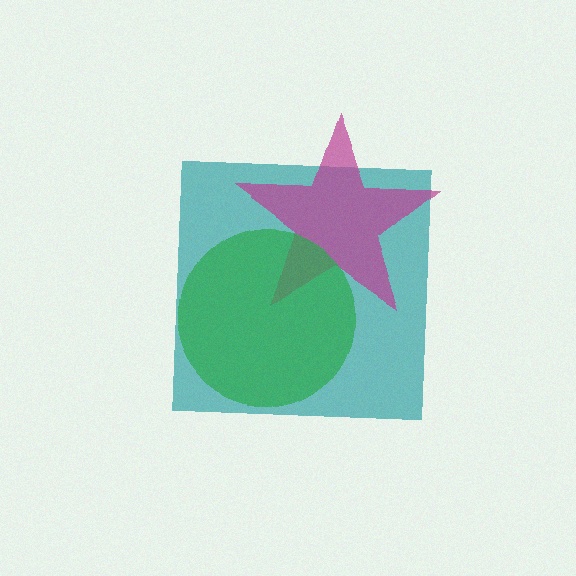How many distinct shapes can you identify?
There are 3 distinct shapes: a teal square, a magenta star, a green circle.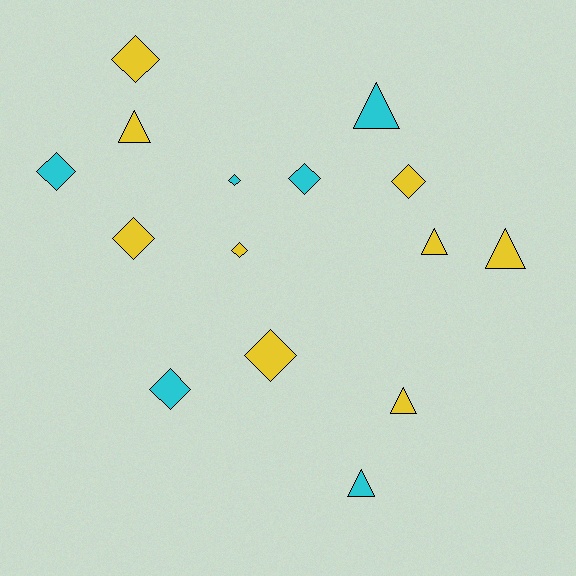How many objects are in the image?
There are 15 objects.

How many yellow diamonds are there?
There are 5 yellow diamonds.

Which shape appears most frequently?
Diamond, with 9 objects.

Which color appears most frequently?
Yellow, with 9 objects.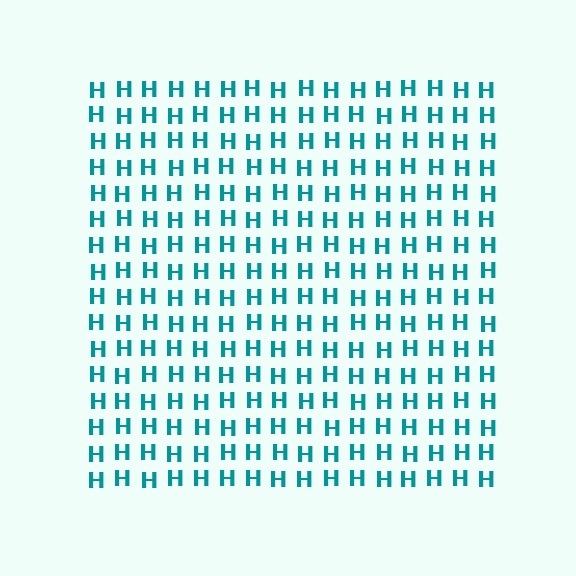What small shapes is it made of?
It is made of small letter H's.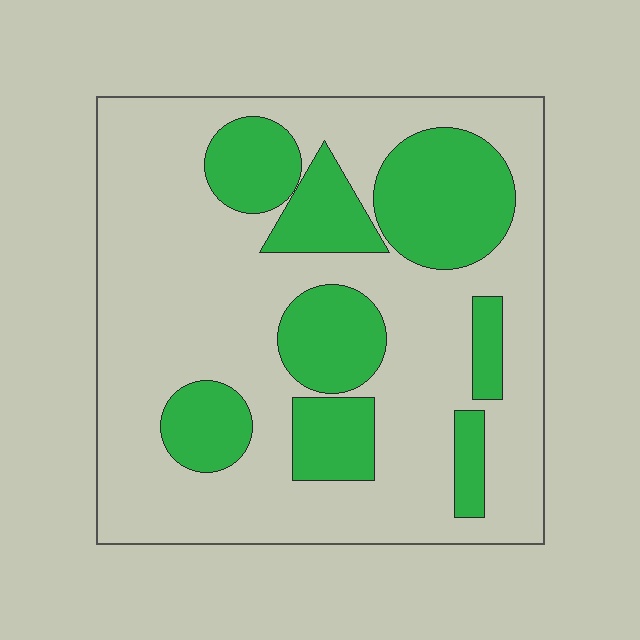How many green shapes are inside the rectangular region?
8.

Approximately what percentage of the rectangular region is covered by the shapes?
Approximately 30%.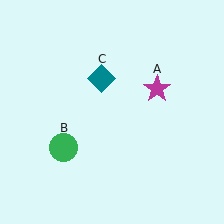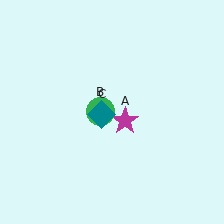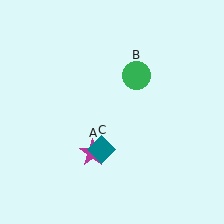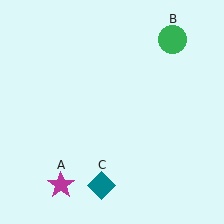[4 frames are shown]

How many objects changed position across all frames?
3 objects changed position: magenta star (object A), green circle (object B), teal diamond (object C).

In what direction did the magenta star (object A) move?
The magenta star (object A) moved down and to the left.